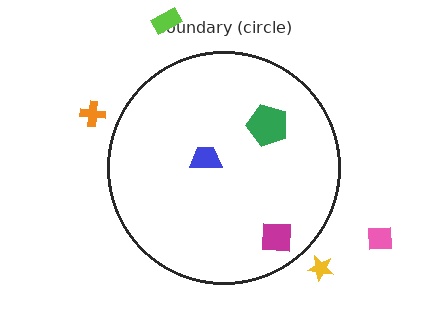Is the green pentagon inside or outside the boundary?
Inside.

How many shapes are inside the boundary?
3 inside, 4 outside.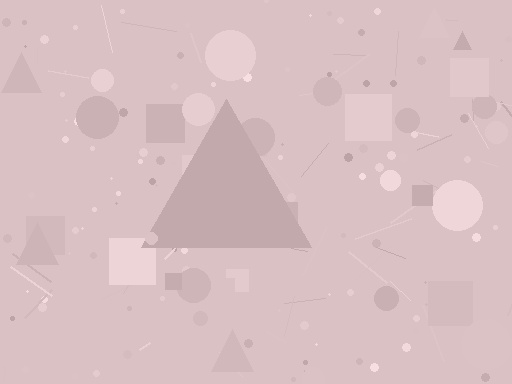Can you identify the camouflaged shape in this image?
The camouflaged shape is a triangle.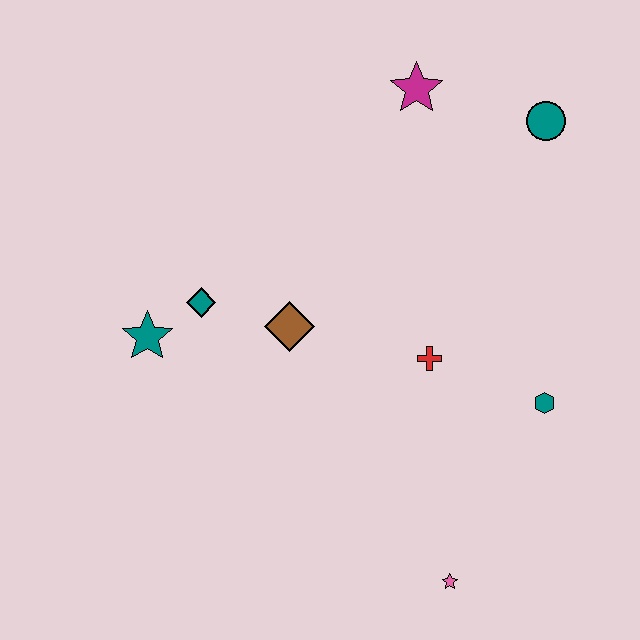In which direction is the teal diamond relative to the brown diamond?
The teal diamond is to the left of the brown diamond.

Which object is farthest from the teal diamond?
The teal circle is farthest from the teal diamond.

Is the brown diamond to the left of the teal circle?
Yes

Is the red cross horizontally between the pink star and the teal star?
Yes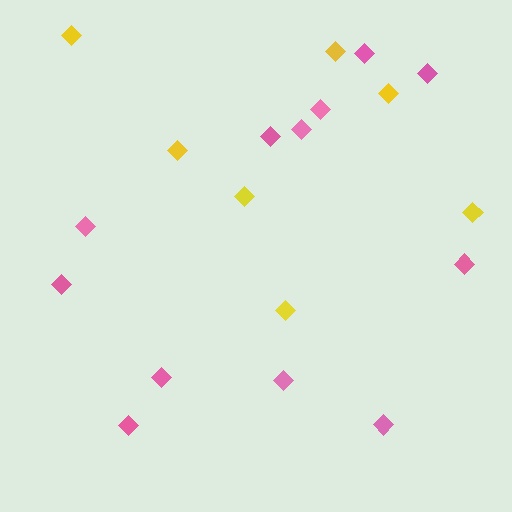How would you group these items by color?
There are 2 groups: one group of yellow diamonds (7) and one group of pink diamonds (12).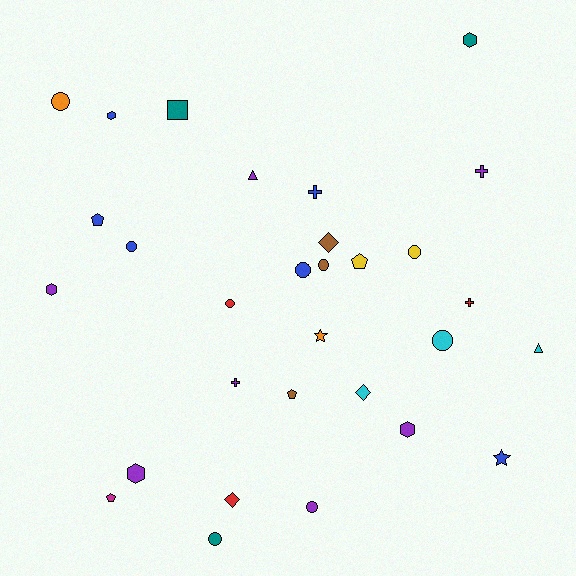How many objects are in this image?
There are 30 objects.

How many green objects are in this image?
There are no green objects.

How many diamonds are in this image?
There are 3 diamonds.